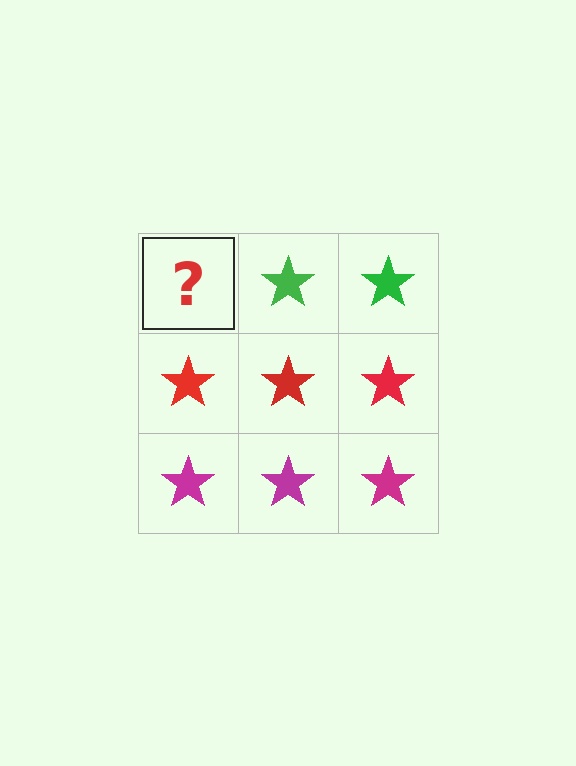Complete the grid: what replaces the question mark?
The question mark should be replaced with a green star.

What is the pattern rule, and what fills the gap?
The rule is that each row has a consistent color. The gap should be filled with a green star.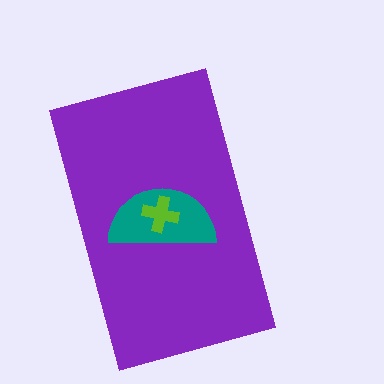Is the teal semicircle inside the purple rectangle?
Yes.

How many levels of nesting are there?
3.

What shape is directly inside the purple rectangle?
The teal semicircle.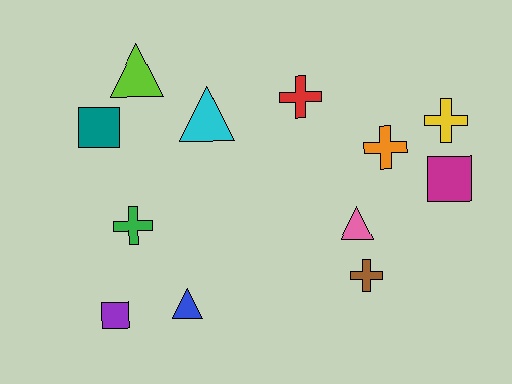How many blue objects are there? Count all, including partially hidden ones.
There is 1 blue object.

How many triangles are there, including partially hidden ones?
There are 4 triangles.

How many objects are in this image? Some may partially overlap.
There are 12 objects.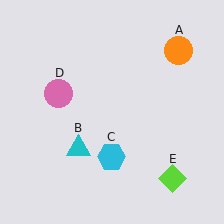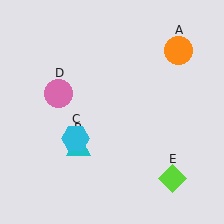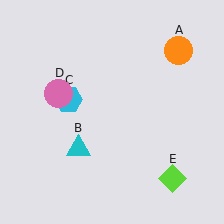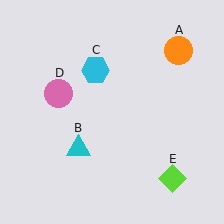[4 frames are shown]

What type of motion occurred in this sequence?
The cyan hexagon (object C) rotated clockwise around the center of the scene.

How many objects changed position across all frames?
1 object changed position: cyan hexagon (object C).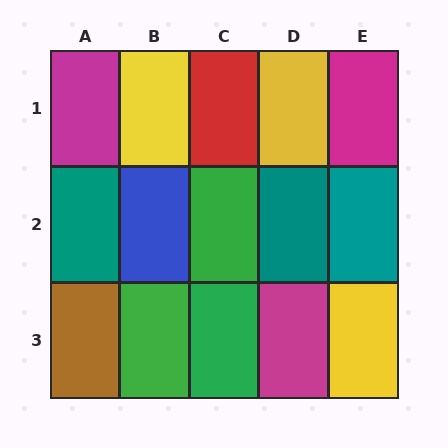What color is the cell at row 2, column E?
Teal.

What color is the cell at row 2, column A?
Teal.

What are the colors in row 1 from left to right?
Magenta, yellow, red, yellow, magenta.